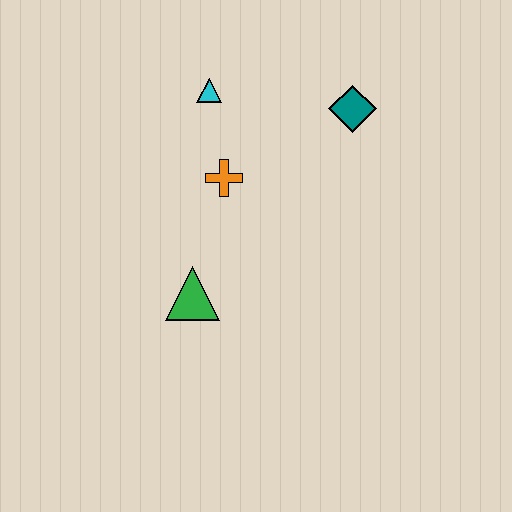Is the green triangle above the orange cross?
No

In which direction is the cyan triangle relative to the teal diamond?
The cyan triangle is to the left of the teal diamond.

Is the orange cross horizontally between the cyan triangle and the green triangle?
No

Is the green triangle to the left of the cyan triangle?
Yes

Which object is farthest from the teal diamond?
The green triangle is farthest from the teal diamond.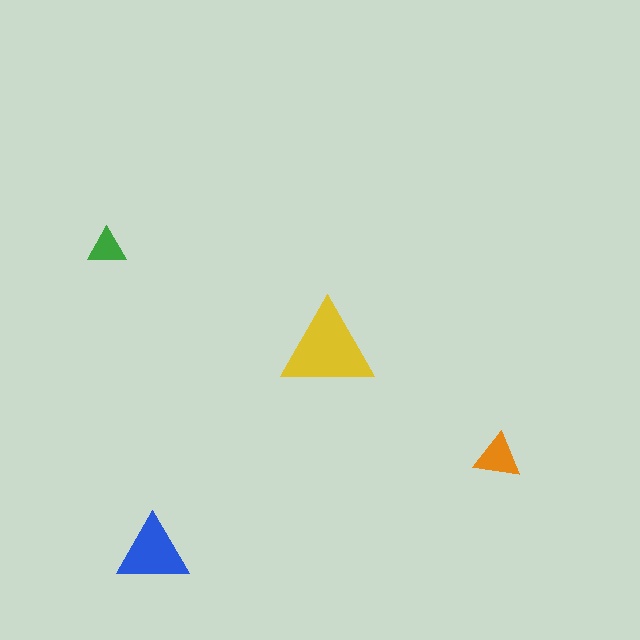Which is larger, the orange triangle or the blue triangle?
The blue one.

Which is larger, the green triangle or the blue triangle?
The blue one.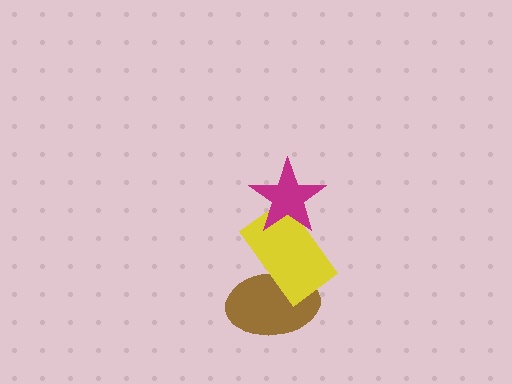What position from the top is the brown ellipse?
The brown ellipse is 3rd from the top.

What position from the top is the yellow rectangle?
The yellow rectangle is 2nd from the top.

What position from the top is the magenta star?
The magenta star is 1st from the top.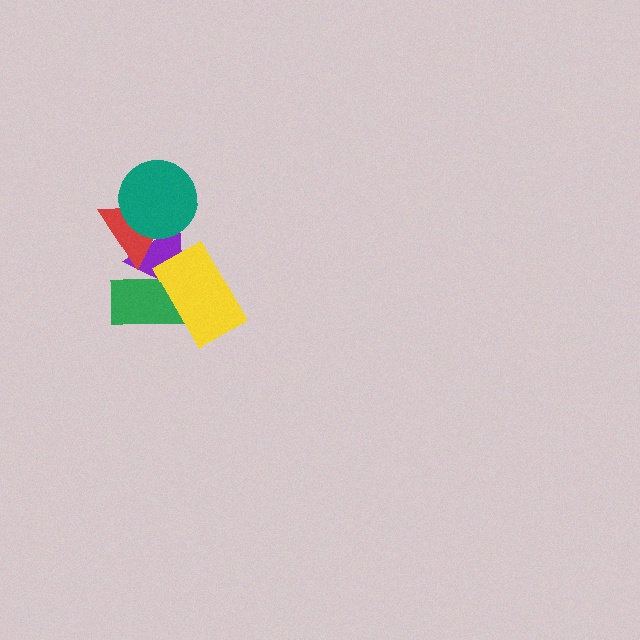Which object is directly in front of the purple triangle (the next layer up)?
The red triangle is directly in front of the purple triangle.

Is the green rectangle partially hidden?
Yes, it is partially covered by another shape.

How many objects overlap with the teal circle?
2 objects overlap with the teal circle.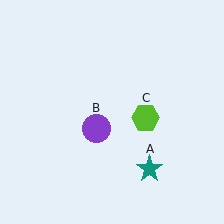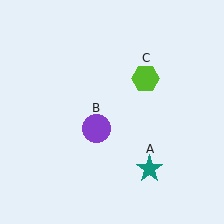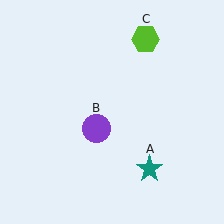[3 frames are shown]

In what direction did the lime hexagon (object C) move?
The lime hexagon (object C) moved up.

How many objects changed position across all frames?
1 object changed position: lime hexagon (object C).